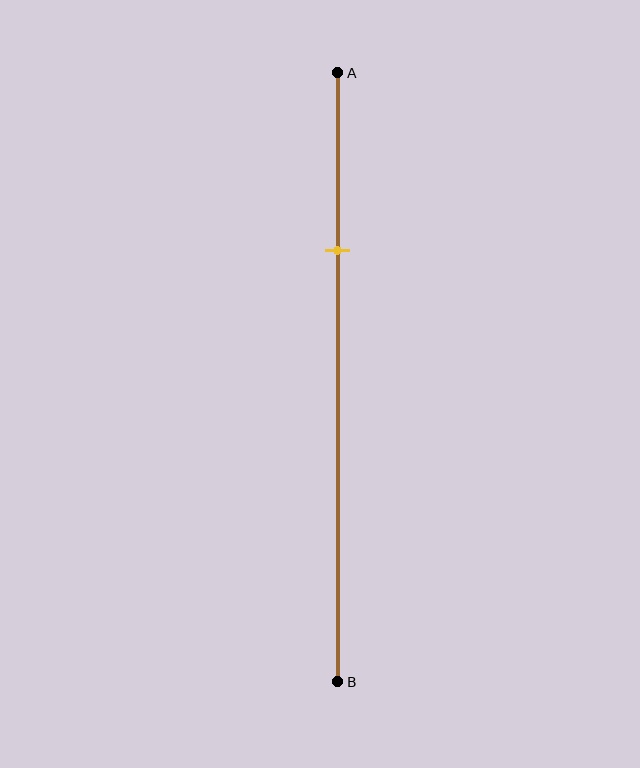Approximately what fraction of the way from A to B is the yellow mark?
The yellow mark is approximately 30% of the way from A to B.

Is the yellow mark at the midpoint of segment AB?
No, the mark is at about 30% from A, not at the 50% midpoint.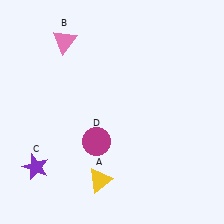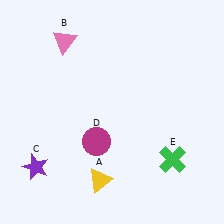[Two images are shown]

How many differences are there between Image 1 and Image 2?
There is 1 difference between the two images.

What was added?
A green cross (E) was added in Image 2.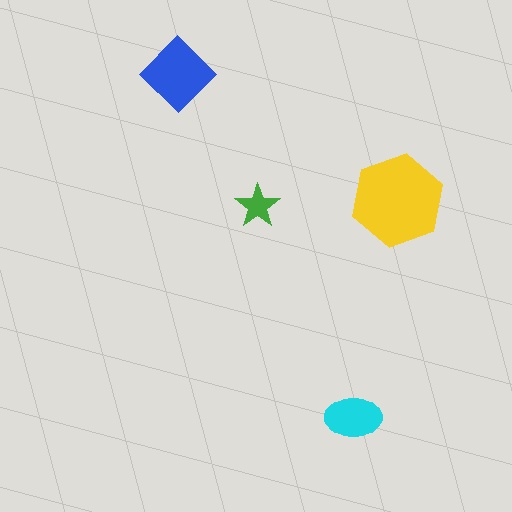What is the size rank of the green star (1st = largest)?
4th.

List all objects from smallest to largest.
The green star, the cyan ellipse, the blue diamond, the yellow hexagon.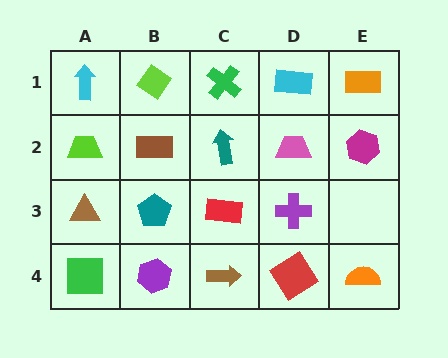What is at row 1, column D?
A cyan rectangle.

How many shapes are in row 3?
4 shapes.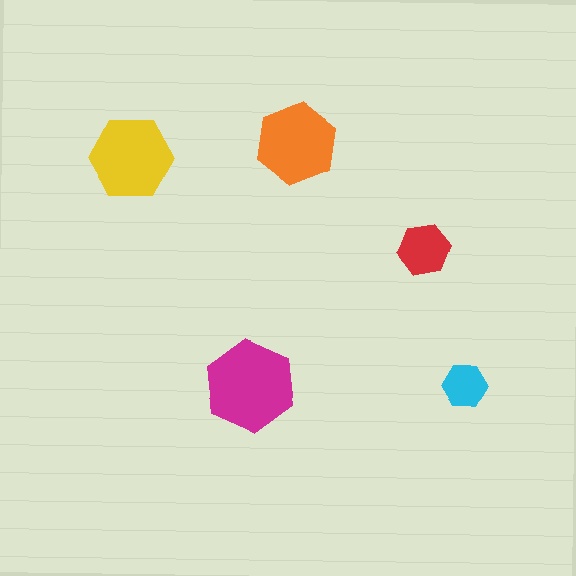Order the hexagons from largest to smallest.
the magenta one, the yellow one, the orange one, the red one, the cyan one.